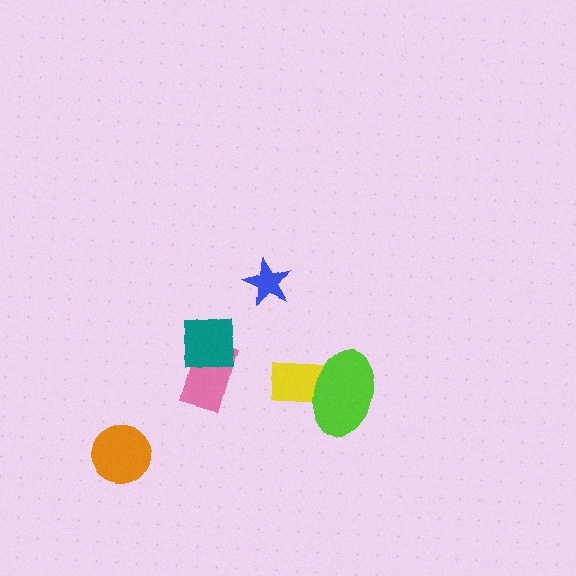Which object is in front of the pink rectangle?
The teal square is in front of the pink rectangle.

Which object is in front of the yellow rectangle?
The lime ellipse is in front of the yellow rectangle.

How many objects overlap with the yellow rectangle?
1 object overlaps with the yellow rectangle.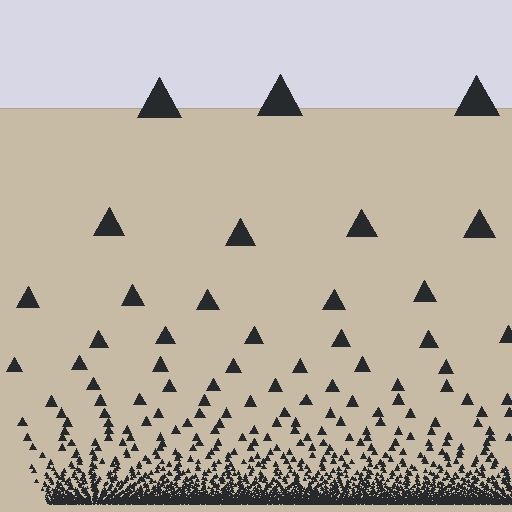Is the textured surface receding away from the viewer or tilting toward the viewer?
The surface appears to tilt toward the viewer. Texture elements get larger and sparser toward the top.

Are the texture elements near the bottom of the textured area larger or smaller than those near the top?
Smaller. The gradient is inverted — elements near the bottom are smaller and denser.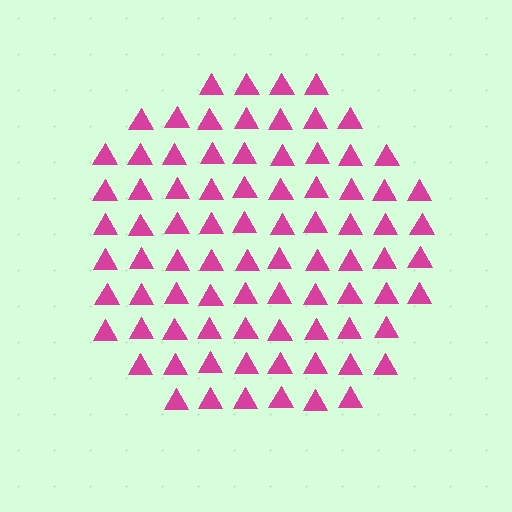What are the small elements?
The small elements are triangles.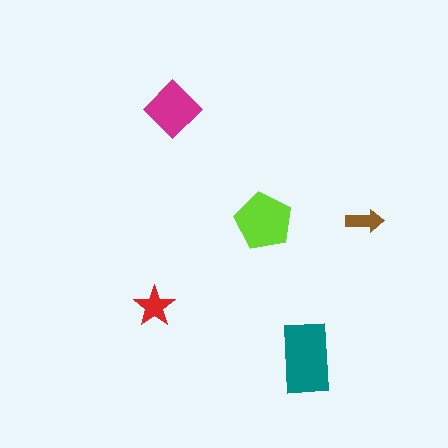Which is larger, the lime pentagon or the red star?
The lime pentagon.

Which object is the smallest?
The brown arrow.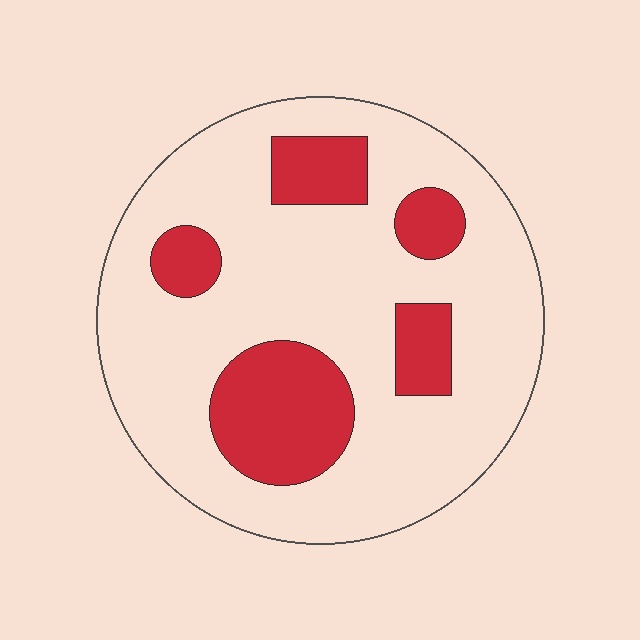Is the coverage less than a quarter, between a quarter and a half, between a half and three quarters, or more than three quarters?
Less than a quarter.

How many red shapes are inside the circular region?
5.